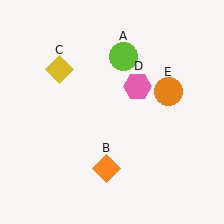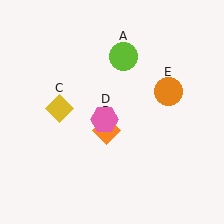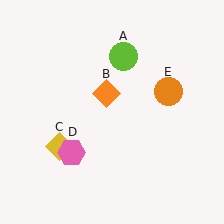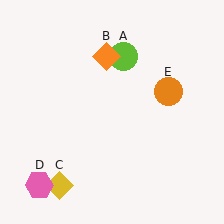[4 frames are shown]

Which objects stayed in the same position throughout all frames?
Lime circle (object A) and orange circle (object E) remained stationary.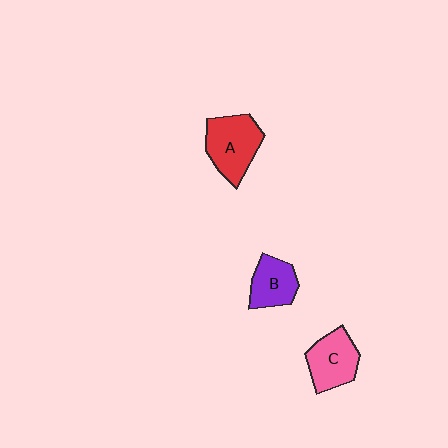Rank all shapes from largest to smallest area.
From largest to smallest: A (red), C (pink), B (purple).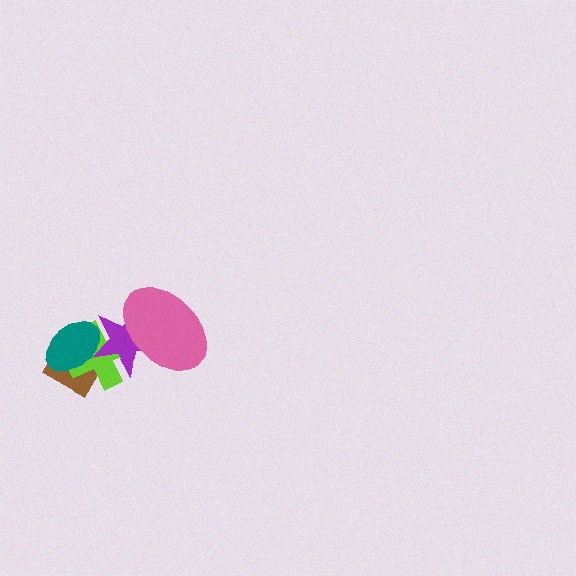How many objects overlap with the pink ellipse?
2 objects overlap with the pink ellipse.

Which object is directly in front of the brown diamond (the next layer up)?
The lime cross is directly in front of the brown diamond.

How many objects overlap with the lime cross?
4 objects overlap with the lime cross.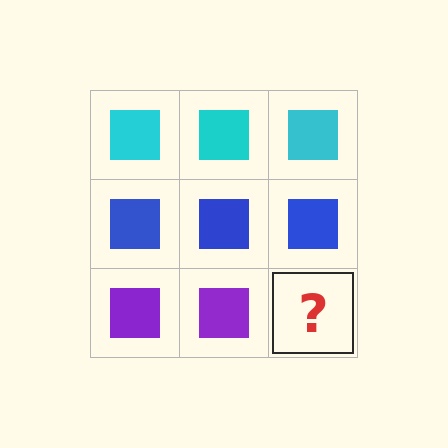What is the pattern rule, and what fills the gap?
The rule is that each row has a consistent color. The gap should be filled with a purple square.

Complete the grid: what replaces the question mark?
The question mark should be replaced with a purple square.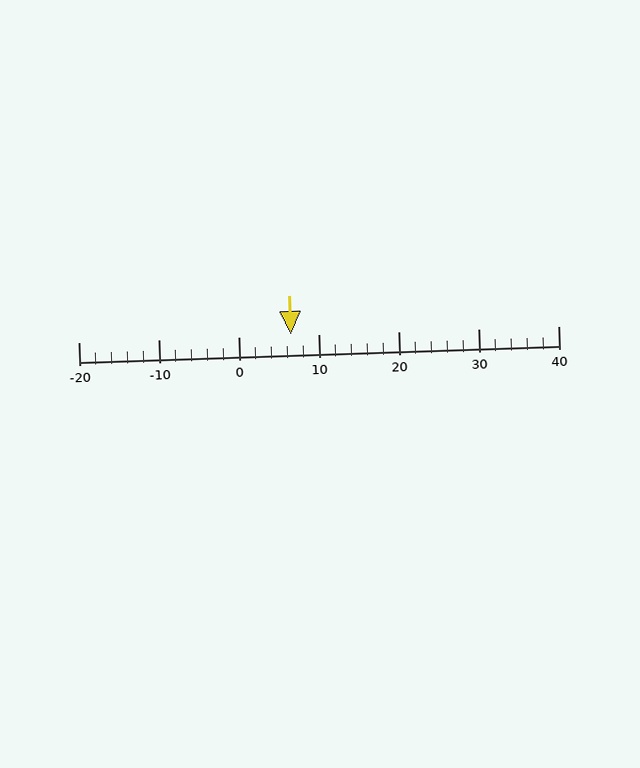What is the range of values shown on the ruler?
The ruler shows values from -20 to 40.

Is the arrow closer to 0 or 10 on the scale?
The arrow is closer to 10.